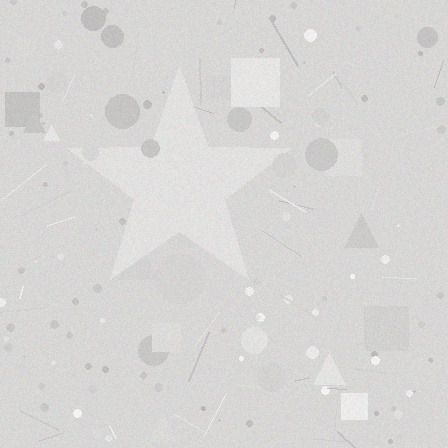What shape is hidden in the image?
A star is hidden in the image.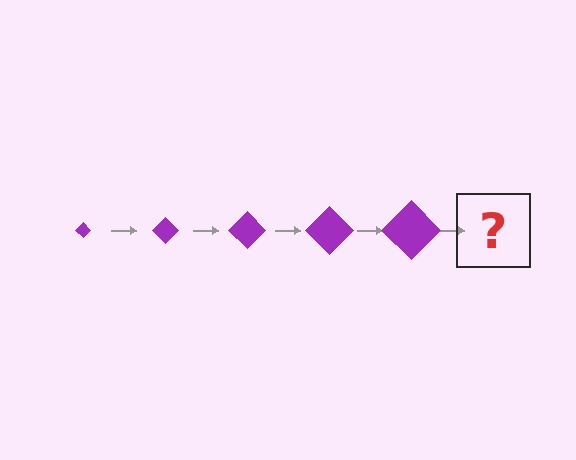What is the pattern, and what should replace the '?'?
The pattern is that the diamond gets progressively larger each step. The '?' should be a purple diamond, larger than the previous one.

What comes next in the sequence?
The next element should be a purple diamond, larger than the previous one.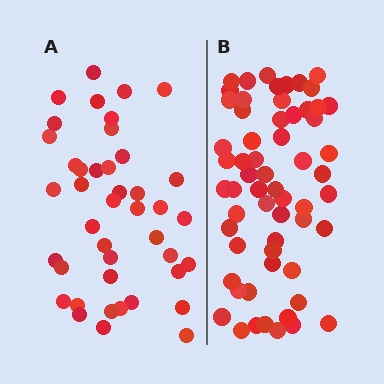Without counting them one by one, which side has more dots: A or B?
Region B (the right region) has more dots.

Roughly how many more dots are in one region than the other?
Region B has approximately 20 more dots than region A.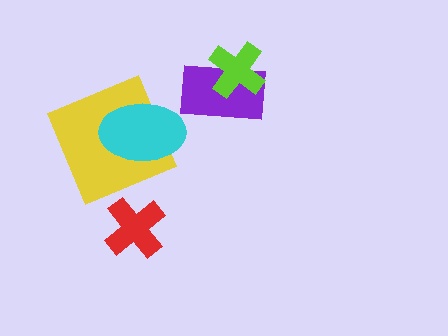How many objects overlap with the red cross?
0 objects overlap with the red cross.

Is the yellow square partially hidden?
Yes, it is partially covered by another shape.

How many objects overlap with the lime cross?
1 object overlaps with the lime cross.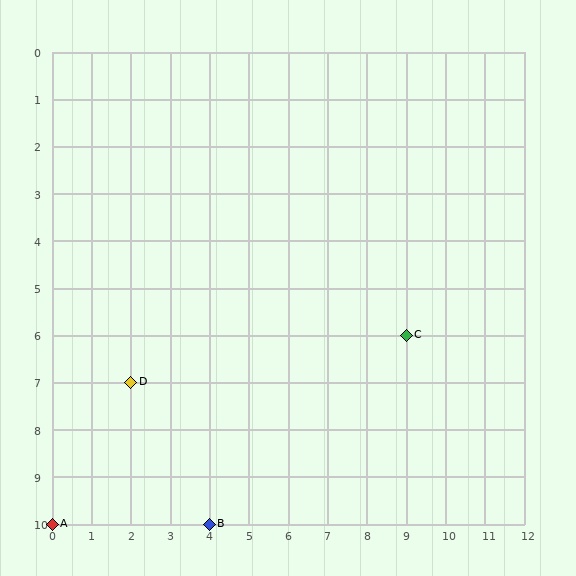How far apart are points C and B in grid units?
Points C and B are 5 columns and 4 rows apart (about 6.4 grid units diagonally).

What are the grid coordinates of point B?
Point B is at grid coordinates (4, 10).